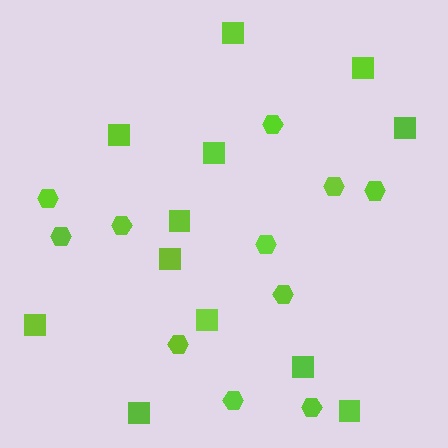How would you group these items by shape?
There are 2 groups: one group of hexagons (11) and one group of squares (12).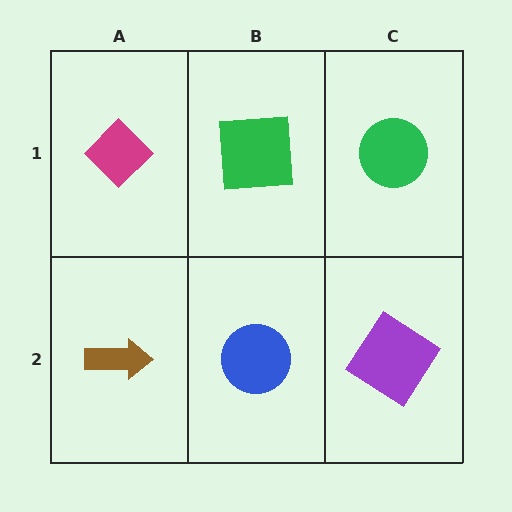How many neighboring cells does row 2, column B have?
3.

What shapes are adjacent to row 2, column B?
A green square (row 1, column B), a brown arrow (row 2, column A), a purple diamond (row 2, column C).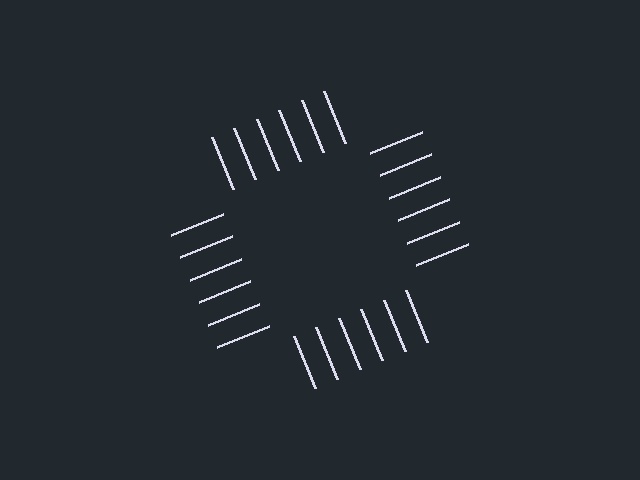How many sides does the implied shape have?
4 sides — the line-ends trace a square.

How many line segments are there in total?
24 — 6 along each of the 4 edges.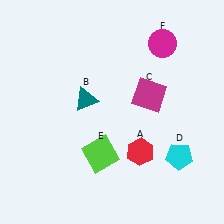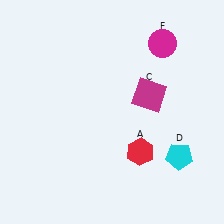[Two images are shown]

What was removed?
The teal triangle (B), the lime square (E) were removed in Image 2.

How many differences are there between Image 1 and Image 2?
There are 2 differences between the two images.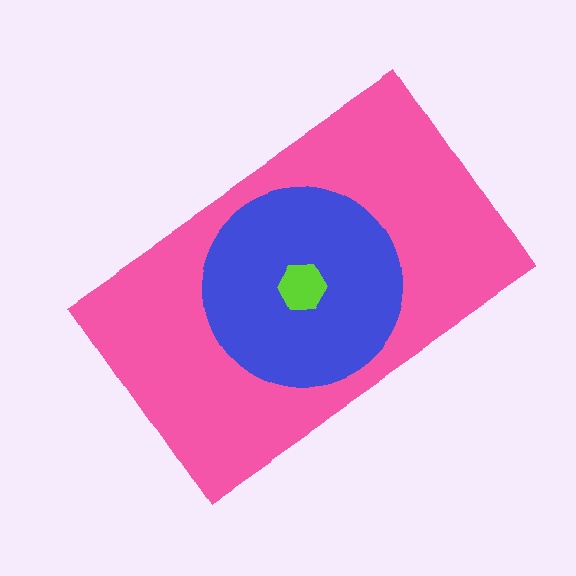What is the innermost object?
The lime hexagon.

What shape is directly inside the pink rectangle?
The blue circle.